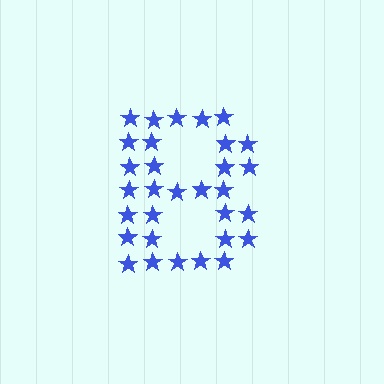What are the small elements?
The small elements are stars.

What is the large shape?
The large shape is the letter B.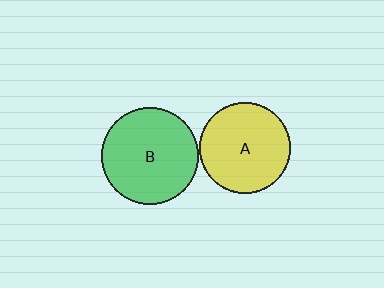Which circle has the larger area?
Circle B (green).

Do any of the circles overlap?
No, none of the circles overlap.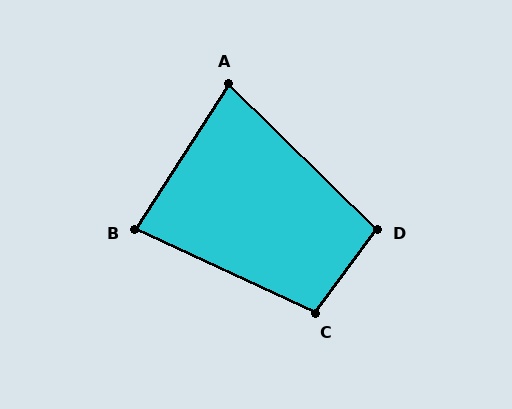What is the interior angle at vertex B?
Approximately 82 degrees (acute).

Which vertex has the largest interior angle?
C, at approximately 102 degrees.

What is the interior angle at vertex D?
Approximately 98 degrees (obtuse).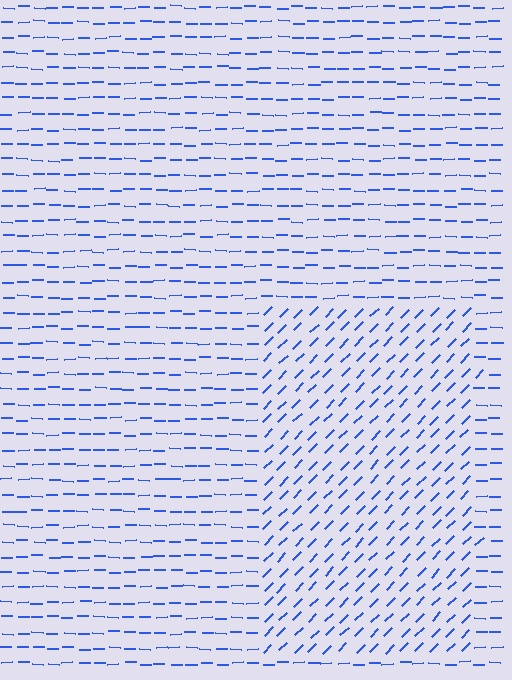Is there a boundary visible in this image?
Yes, there is a texture boundary formed by a change in line orientation.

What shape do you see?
I see a rectangle.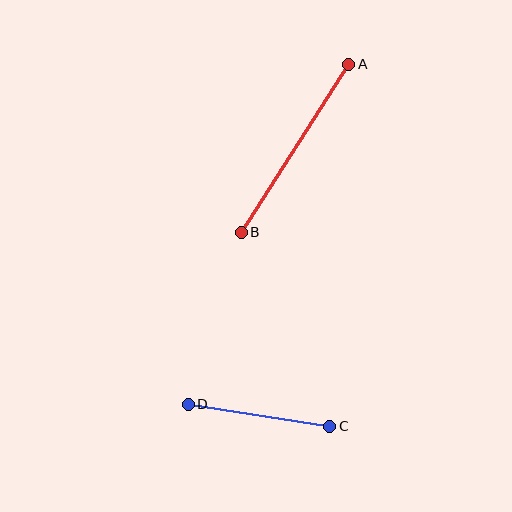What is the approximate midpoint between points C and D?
The midpoint is at approximately (259, 415) pixels.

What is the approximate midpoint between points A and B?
The midpoint is at approximately (295, 148) pixels.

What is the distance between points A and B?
The distance is approximately 200 pixels.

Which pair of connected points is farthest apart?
Points A and B are farthest apart.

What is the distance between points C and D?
The distance is approximately 143 pixels.